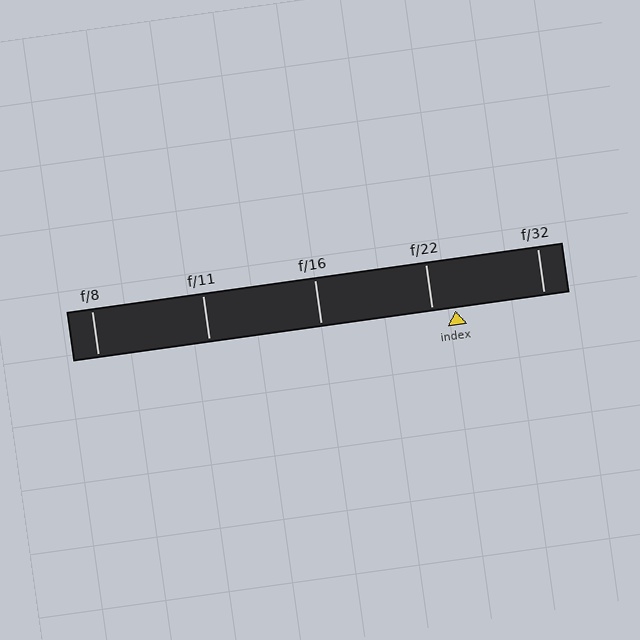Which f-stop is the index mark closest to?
The index mark is closest to f/22.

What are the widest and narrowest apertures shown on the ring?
The widest aperture shown is f/8 and the narrowest is f/32.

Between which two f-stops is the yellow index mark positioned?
The index mark is between f/22 and f/32.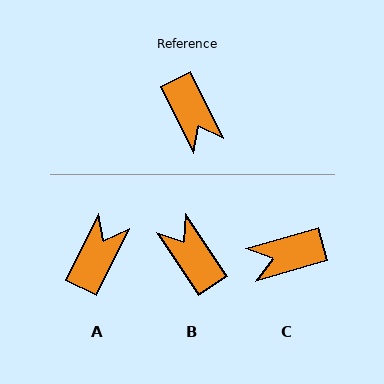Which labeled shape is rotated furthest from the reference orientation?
B, about 172 degrees away.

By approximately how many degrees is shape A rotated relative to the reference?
Approximately 128 degrees counter-clockwise.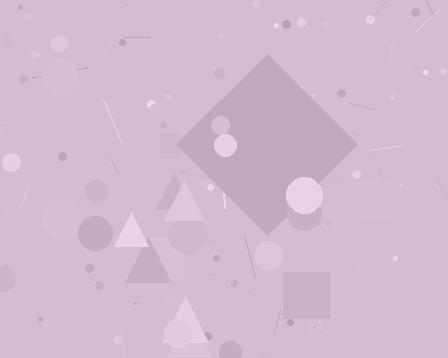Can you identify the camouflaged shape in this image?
The camouflaged shape is a diamond.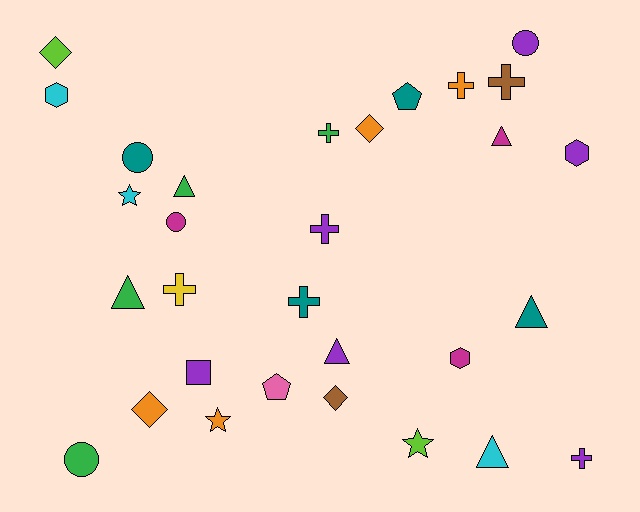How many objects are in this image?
There are 30 objects.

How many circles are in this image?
There are 4 circles.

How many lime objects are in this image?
There are 2 lime objects.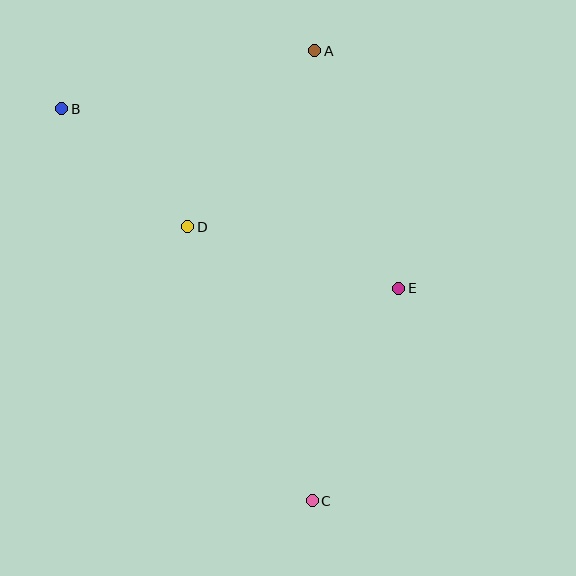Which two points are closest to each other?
Points B and D are closest to each other.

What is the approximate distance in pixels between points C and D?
The distance between C and D is approximately 301 pixels.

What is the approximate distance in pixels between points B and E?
The distance between B and E is approximately 382 pixels.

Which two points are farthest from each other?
Points B and C are farthest from each other.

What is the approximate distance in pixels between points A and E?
The distance between A and E is approximately 252 pixels.